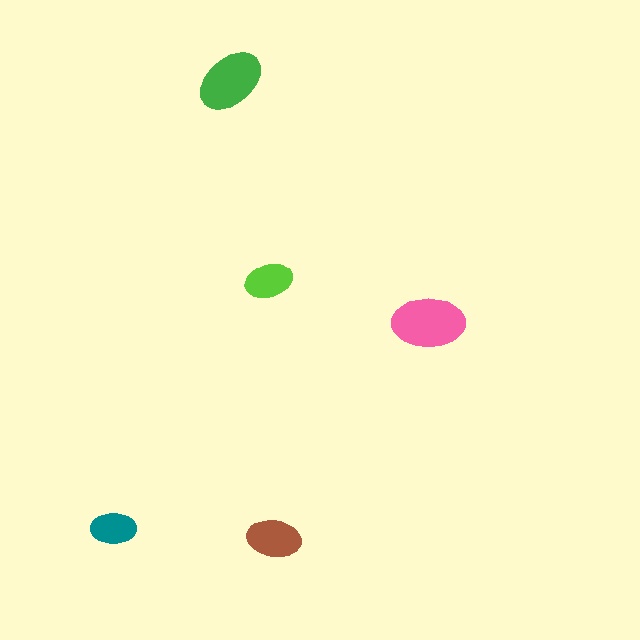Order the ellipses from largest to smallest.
the pink one, the green one, the brown one, the lime one, the teal one.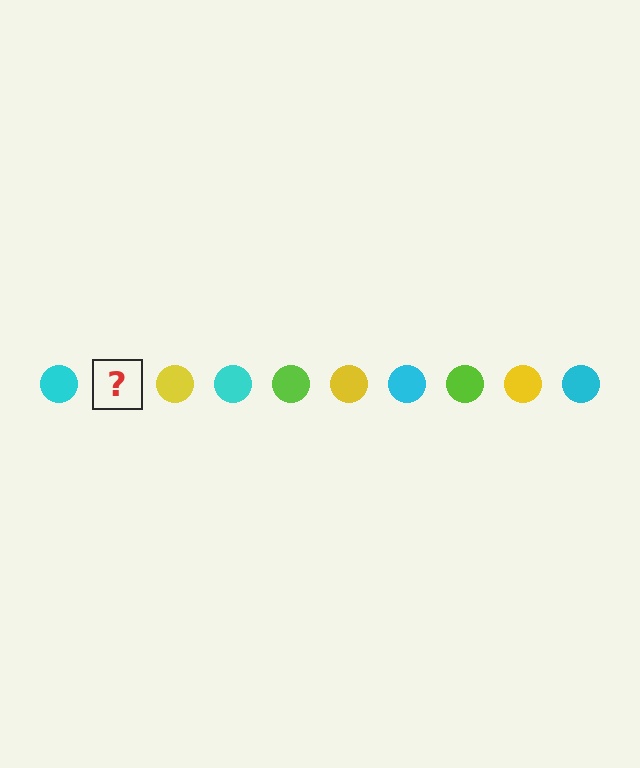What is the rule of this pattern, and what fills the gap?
The rule is that the pattern cycles through cyan, lime, yellow circles. The gap should be filled with a lime circle.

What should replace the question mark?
The question mark should be replaced with a lime circle.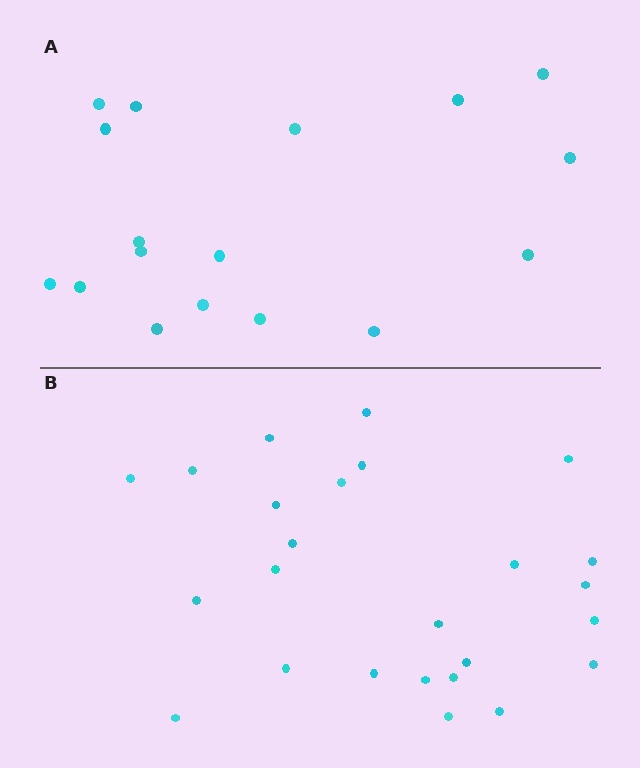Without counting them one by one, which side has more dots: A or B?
Region B (the bottom region) has more dots.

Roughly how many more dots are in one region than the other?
Region B has roughly 8 or so more dots than region A.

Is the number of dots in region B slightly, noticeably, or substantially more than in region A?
Region B has substantially more. The ratio is roughly 1.5 to 1.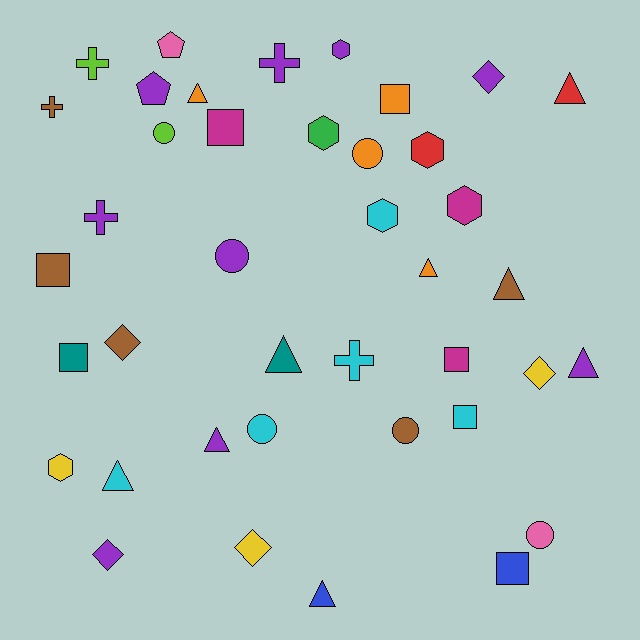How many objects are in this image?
There are 40 objects.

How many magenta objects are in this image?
There are 3 magenta objects.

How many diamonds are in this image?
There are 5 diamonds.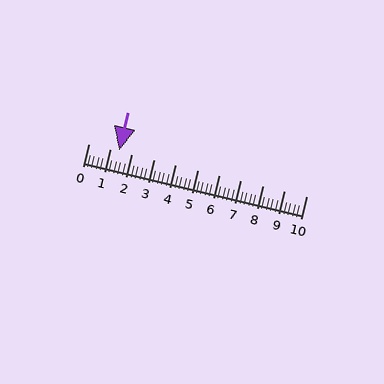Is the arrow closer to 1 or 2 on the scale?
The arrow is closer to 1.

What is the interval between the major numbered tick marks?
The major tick marks are spaced 1 units apart.